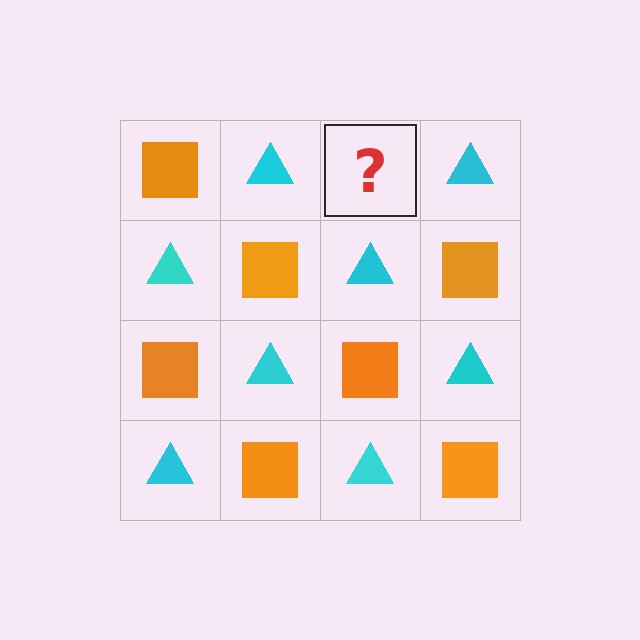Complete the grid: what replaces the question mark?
The question mark should be replaced with an orange square.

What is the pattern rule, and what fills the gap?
The rule is that it alternates orange square and cyan triangle in a checkerboard pattern. The gap should be filled with an orange square.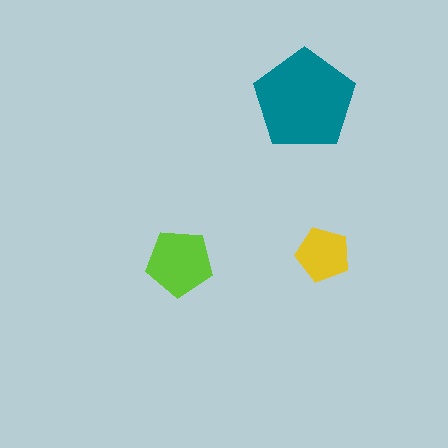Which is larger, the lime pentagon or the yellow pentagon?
The lime one.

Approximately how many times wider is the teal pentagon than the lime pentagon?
About 1.5 times wider.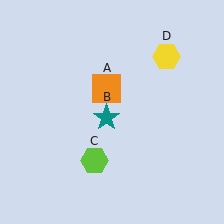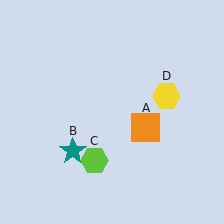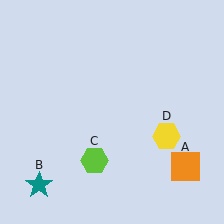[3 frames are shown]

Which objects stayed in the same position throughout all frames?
Lime hexagon (object C) remained stationary.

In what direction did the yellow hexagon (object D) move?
The yellow hexagon (object D) moved down.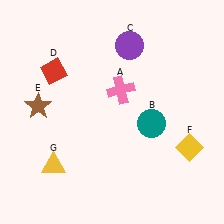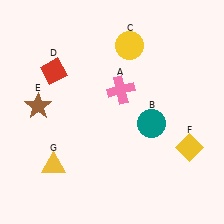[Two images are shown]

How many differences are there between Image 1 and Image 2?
There is 1 difference between the two images.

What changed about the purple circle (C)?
In Image 1, C is purple. In Image 2, it changed to yellow.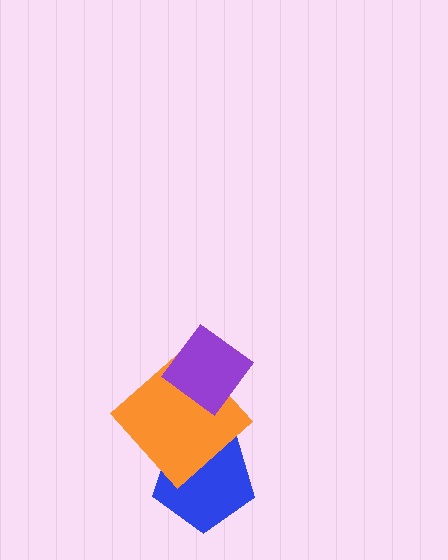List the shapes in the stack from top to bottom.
From top to bottom: the purple diamond, the orange diamond, the blue pentagon.